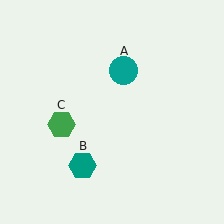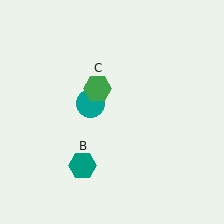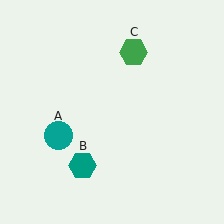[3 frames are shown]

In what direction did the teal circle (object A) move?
The teal circle (object A) moved down and to the left.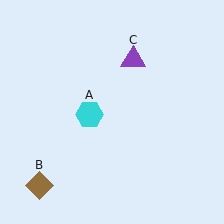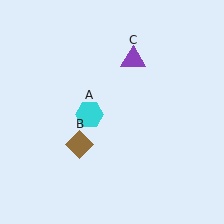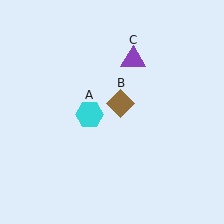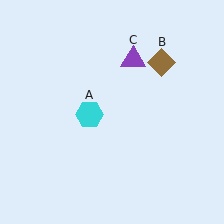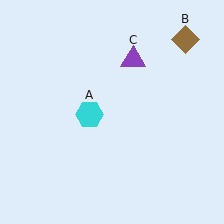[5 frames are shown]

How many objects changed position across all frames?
1 object changed position: brown diamond (object B).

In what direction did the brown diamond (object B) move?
The brown diamond (object B) moved up and to the right.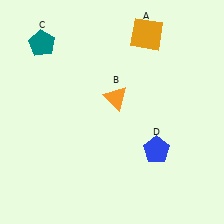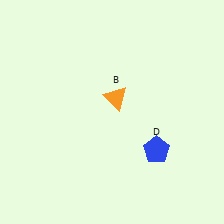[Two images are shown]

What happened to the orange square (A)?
The orange square (A) was removed in Image 2. It was in the top-right area of Image 1.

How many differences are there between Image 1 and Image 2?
There are 2 differences between the two images.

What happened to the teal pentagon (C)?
The teal pentagon (C) was removed in Image 2. It was in the top-left area of Image 1.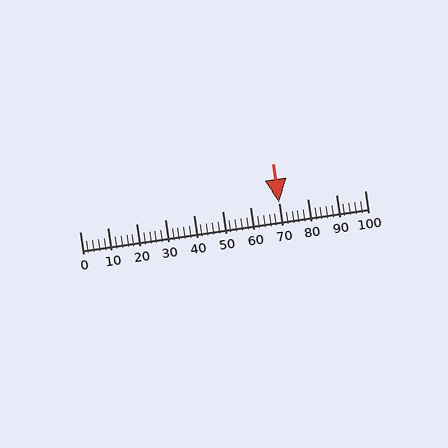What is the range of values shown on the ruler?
The ruler shows values from 0 to 100.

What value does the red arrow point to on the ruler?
The red arrow points to approximately 70.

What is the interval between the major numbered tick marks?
The major tick marks are spaced 10 units apart.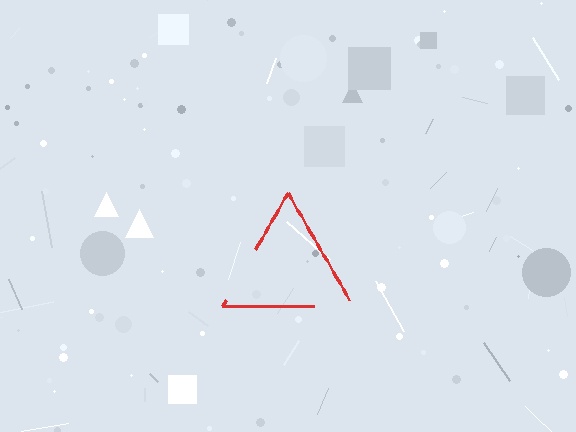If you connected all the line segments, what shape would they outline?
They would outline a triangle.